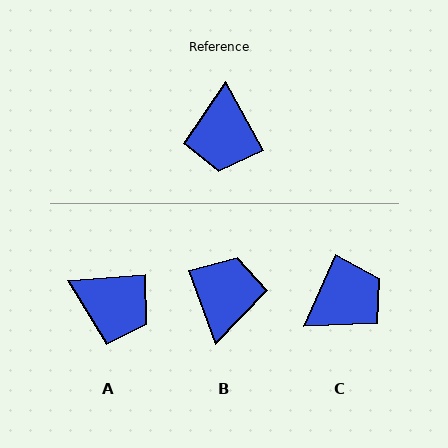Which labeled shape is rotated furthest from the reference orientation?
B, about 171 degrees away.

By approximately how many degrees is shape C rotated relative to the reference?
Approximately 127 degrees counter-clockwise.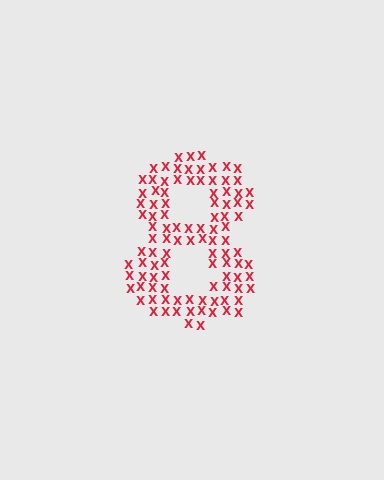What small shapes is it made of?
It is made of small letter X's.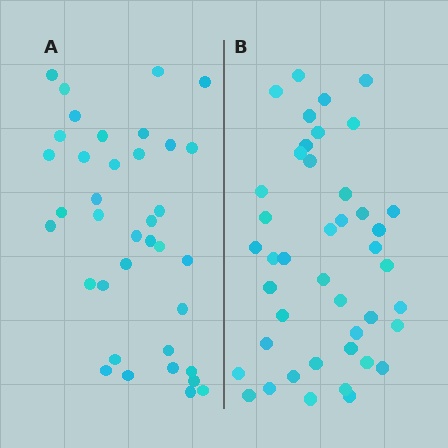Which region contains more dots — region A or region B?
Region B (the right region) has more dots.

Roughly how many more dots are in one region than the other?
Region B has about 6 more dots than region A.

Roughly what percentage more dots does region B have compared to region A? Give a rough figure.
About 15% more.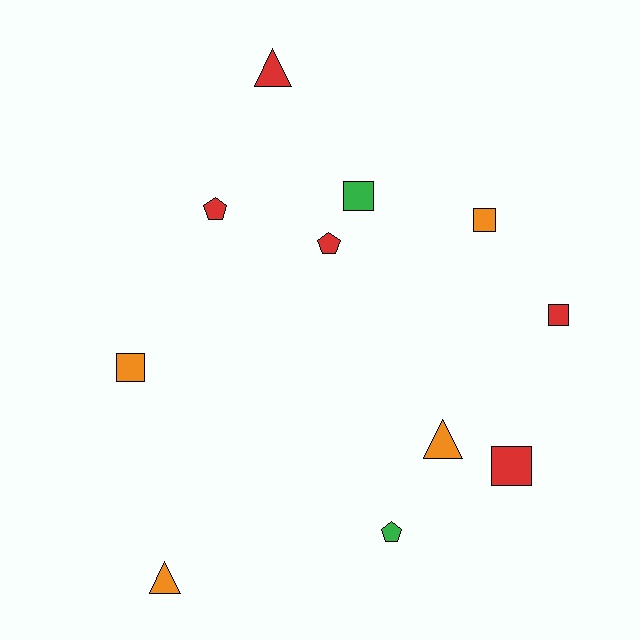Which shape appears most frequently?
Square, with 5 objects.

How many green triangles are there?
There are no green triangles.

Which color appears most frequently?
Red, with 5 objects.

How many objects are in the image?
There are 11 objects.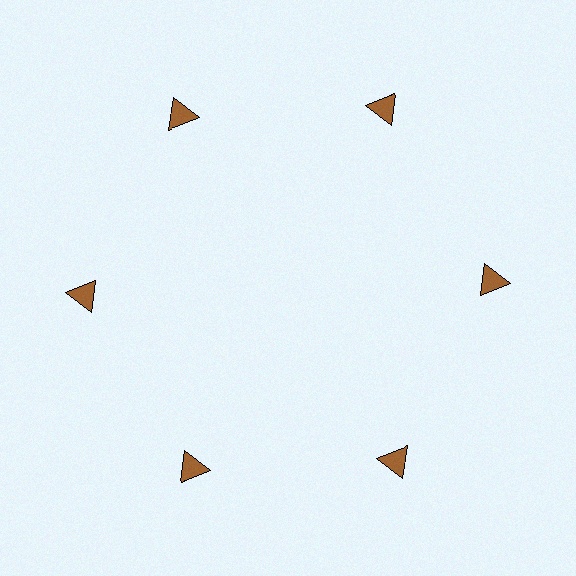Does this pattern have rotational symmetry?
Yes, this pattern has 6-fold rotational symmetry. It looks the same after rotating 60 degrees around the center.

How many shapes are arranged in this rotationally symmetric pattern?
There are 6 shapes, arranged in 6 groups of 1.